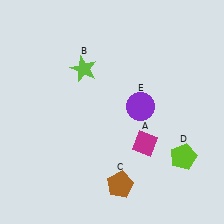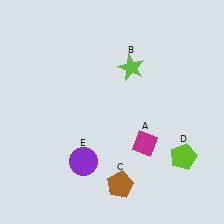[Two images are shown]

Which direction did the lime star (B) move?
The lime star (B) moved right.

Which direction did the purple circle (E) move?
The purple circle (E) moved left.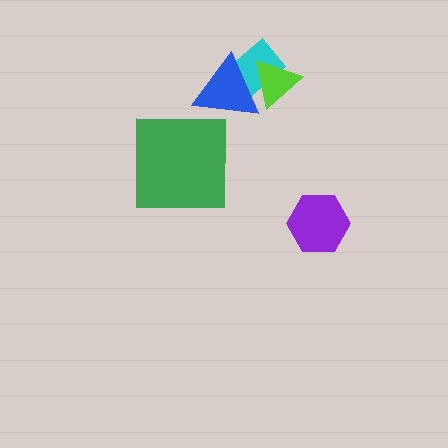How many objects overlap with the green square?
0 objects overlap with the green square.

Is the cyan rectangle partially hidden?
Yes, it is partially covered by another shape.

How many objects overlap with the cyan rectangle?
2 objects overlap with the cyan rectangle.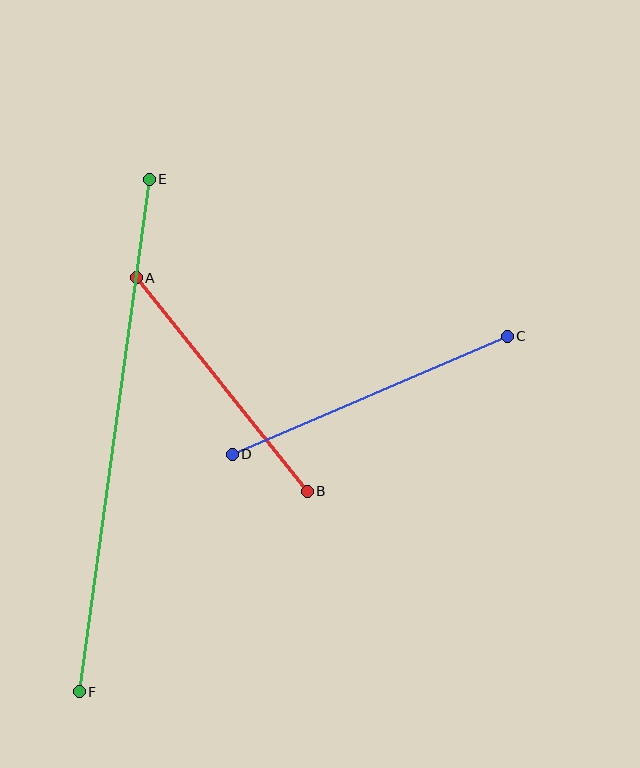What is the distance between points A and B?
The distance is approximately 274 pixels.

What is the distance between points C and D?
The distance is approximately 299 pixels.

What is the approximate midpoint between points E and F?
The midpoint is at approximately (114, 436) pixels.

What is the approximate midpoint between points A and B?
The midpoint is at approximately (222, 385) pixels.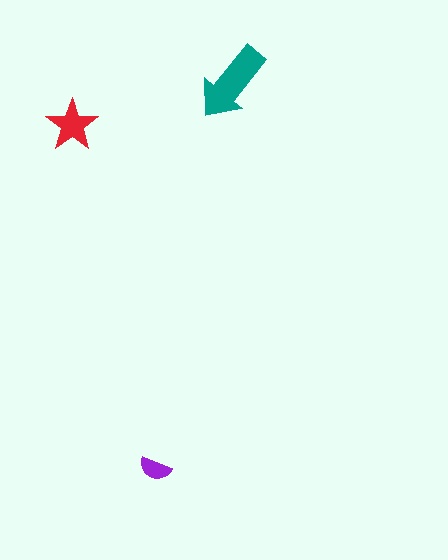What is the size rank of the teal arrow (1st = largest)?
1st.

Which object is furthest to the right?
The teal arrow is rightmost.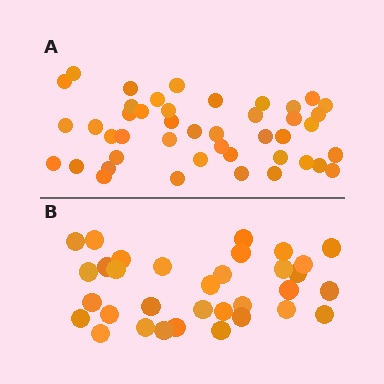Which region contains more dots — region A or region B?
Region A (the top region) has more dots.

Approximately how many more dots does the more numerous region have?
Region A has roughly 12 or so more dots than region B.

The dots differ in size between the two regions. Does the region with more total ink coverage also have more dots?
No. Region B has more total ink coverage because its dots are larger, but region A actually contains more individual dots. Total area can be misleading — the number of items is what matters here.